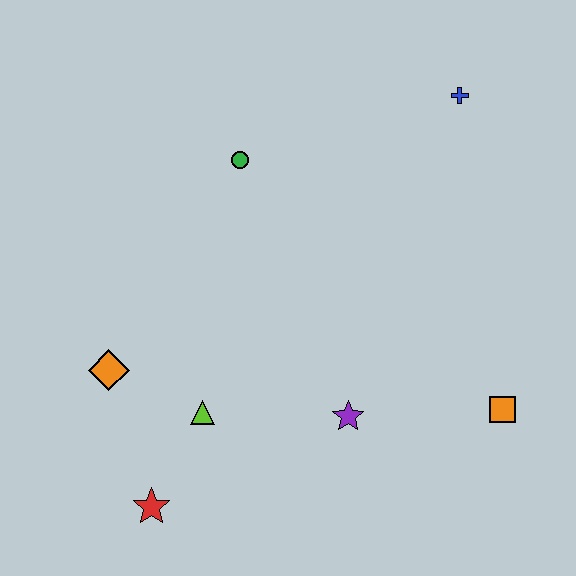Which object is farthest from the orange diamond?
The blue cross is farthest from the orange diamond.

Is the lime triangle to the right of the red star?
Yes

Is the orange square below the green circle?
Yes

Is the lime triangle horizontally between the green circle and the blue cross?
No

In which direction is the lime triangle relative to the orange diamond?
The lime triangle is to the right of the orange diamond.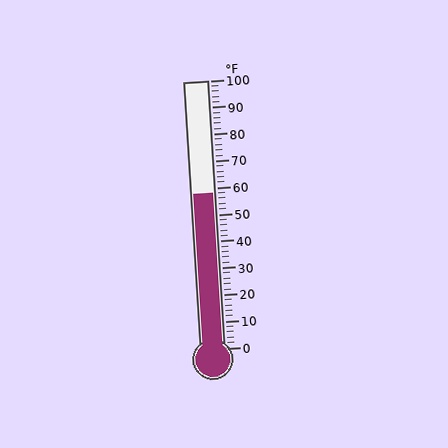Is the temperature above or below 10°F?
The temperature is above 10°F.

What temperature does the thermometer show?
The thermometer shows approximately 58°F.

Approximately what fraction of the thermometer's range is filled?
The thermometer is filled to approximately 60% of its range.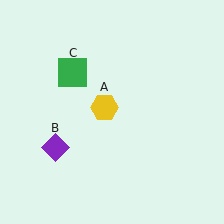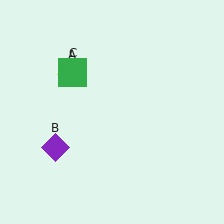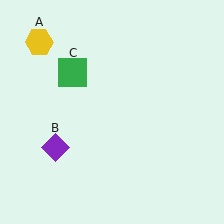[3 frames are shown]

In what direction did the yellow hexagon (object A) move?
The yellow hexagon (object A) moved up and to the left.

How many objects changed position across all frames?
1 object changed position: yellow hexagon (object A).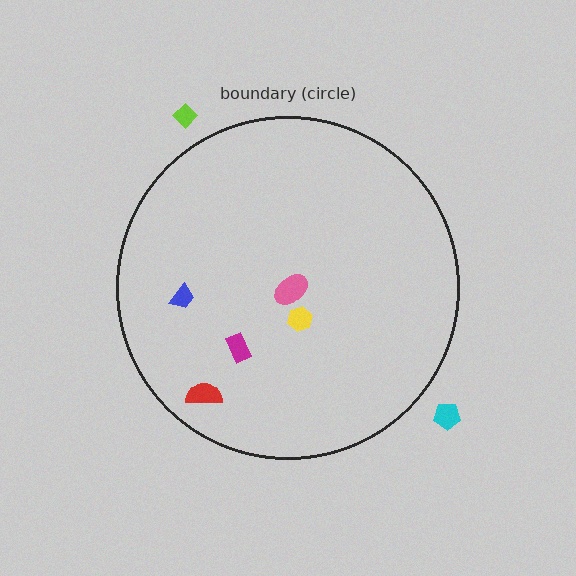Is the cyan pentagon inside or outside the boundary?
Outside.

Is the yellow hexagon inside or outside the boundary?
Inside.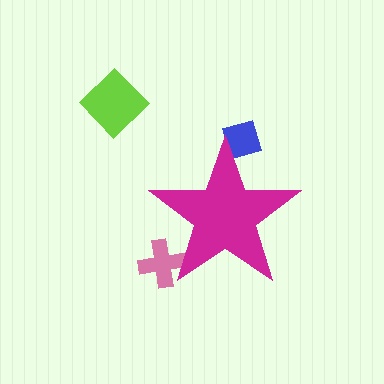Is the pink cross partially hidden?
Yes, the pink cross is partially hidden behind the magenta star.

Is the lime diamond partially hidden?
No, the lime diamond is fully visible.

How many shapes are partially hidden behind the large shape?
2 shapes are partially hidden.